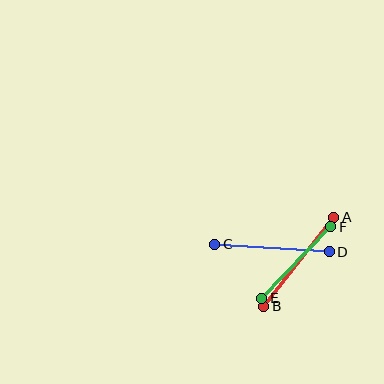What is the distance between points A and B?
The distance is approximately 113 pixels.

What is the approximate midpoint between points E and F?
The midpoint is at approximately (296, 263) pixels.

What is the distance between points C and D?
The distance is approximately 115 pixels.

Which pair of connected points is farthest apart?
Points C and D are farthest apart.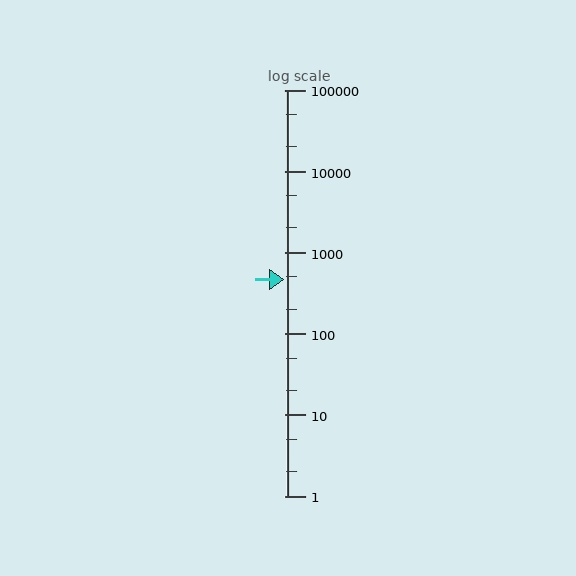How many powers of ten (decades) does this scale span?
The scale spans 5 decades, from 1 to 100000.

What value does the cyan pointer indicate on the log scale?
The pointer indicates approximately 460.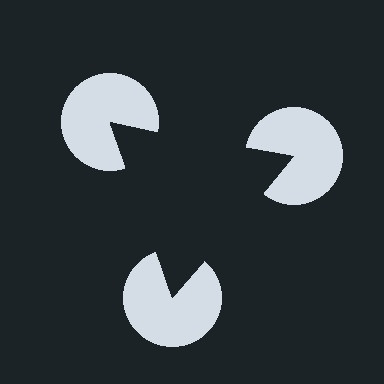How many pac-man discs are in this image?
There are 3 — one at each vertex of the illusory triangle.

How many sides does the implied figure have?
3 sides.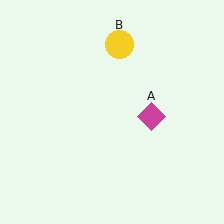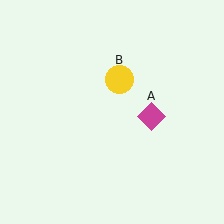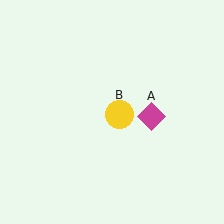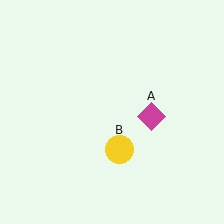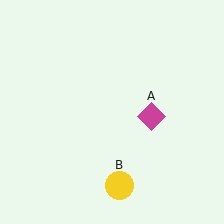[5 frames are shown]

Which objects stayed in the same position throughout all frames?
Magenta diamond (object A) remained stationary.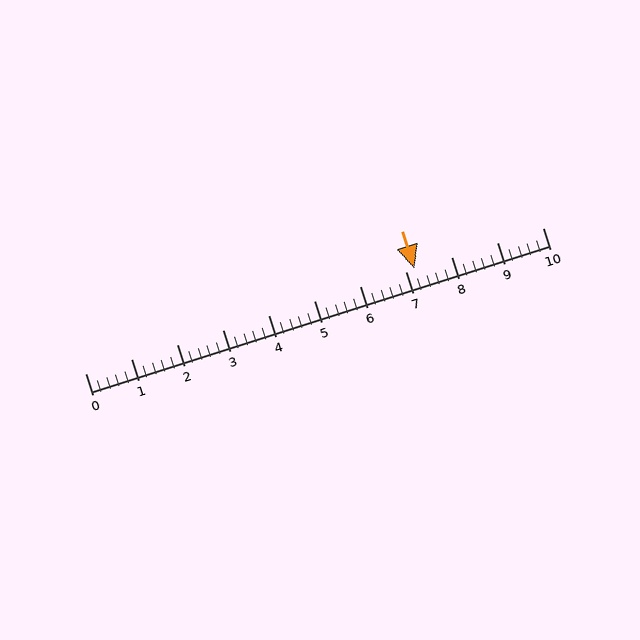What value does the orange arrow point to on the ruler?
The orange arrow points to approximately 7.2.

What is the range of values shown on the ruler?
The ruler shows values from 0 to 10.